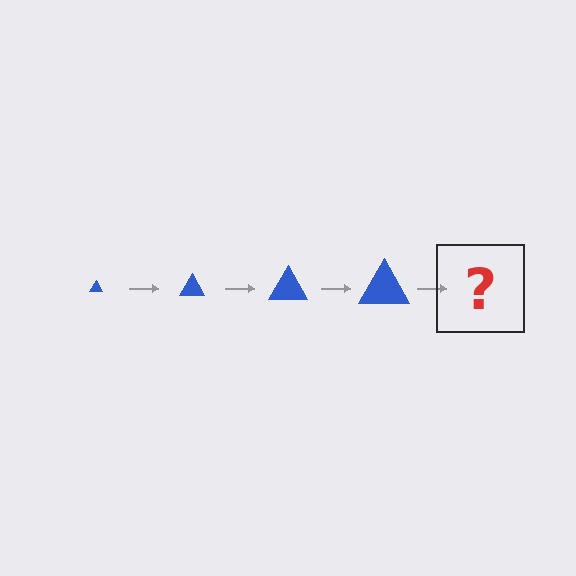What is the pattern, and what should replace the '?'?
The pattern is that the triangle gets progressively larger each step. The '?' should be a blue triangle, larger than the previous one.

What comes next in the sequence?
The next element should be a blue triangle, larger than the previous one.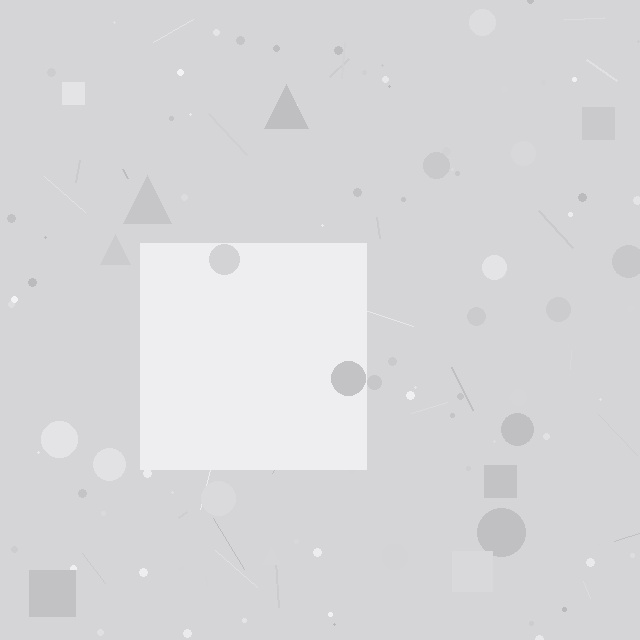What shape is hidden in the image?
A square is hidden in the image.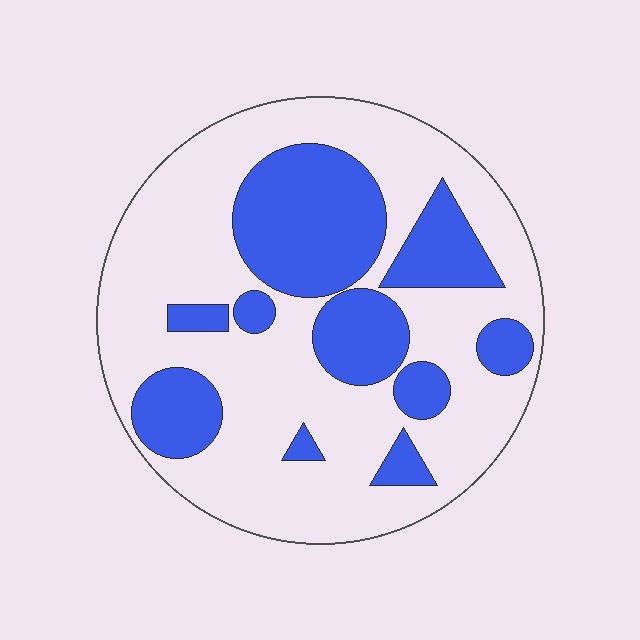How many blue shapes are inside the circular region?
10.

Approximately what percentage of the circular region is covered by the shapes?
Approximately 35%.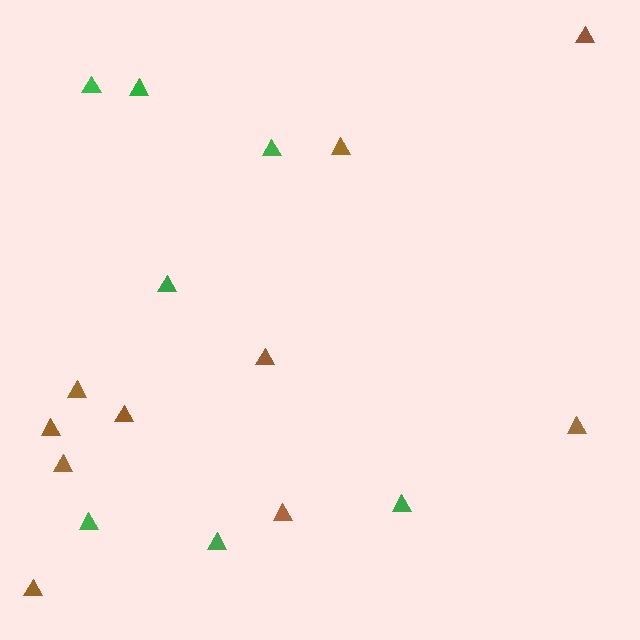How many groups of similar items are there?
There are 2 groups: one group of brown triangles (10) and one group of green triangles (7).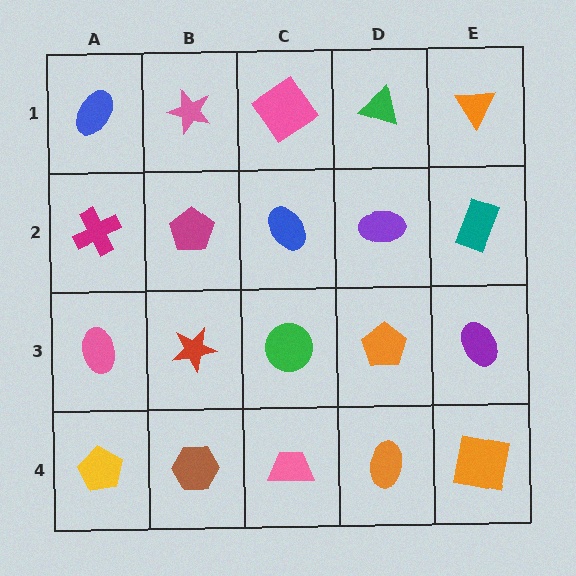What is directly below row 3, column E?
An orange square.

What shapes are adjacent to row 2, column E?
An orange triangle (row 1, column E), a purple ellipse (row 3, column E), a purple ellipse (row 2, column D).